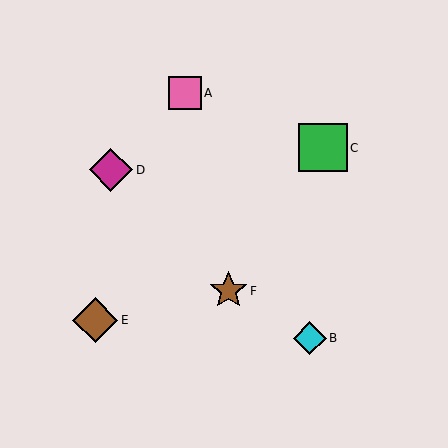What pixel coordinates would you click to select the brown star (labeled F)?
Click at (229, 291) to select the brown star F.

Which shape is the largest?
The green square (labeled C) is the largest.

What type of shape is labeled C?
Shape C is a green square.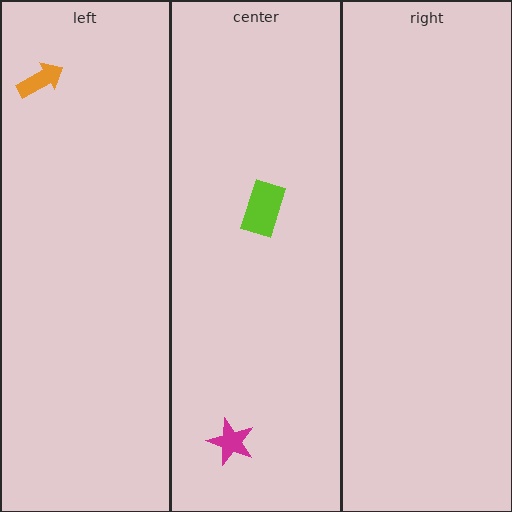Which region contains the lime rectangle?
The center region.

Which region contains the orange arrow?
The left region.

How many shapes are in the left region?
1.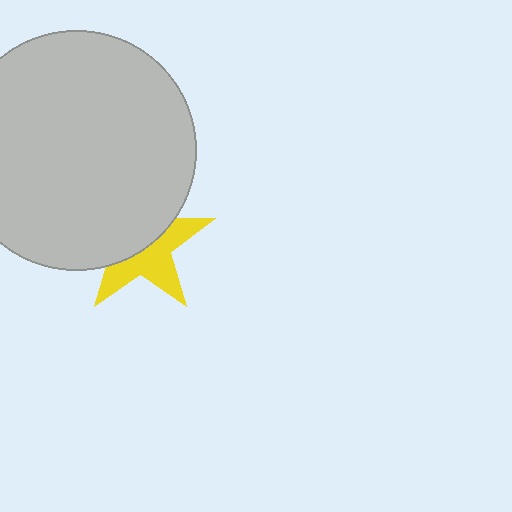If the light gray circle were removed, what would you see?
You would see the complete yellow star.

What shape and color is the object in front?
The object in front is a light gray circle.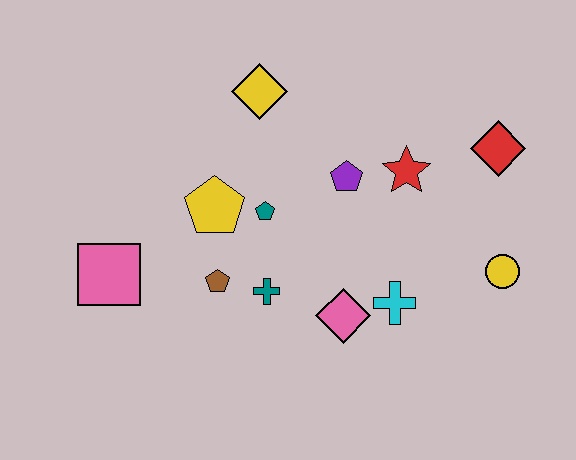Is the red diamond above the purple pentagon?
Yes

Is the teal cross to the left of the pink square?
No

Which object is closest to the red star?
The purple pentagon is closest to the red star.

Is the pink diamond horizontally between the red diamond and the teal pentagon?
Yes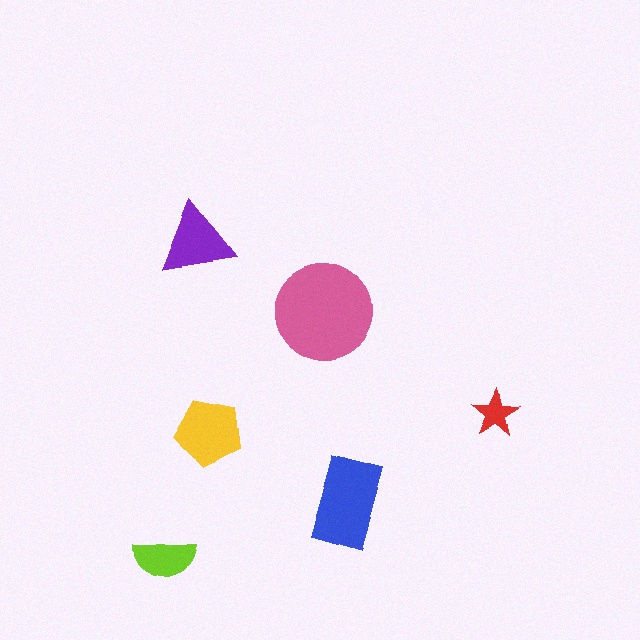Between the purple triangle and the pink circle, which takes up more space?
The pink circle.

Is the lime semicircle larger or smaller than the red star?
Larger.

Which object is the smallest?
The red star.